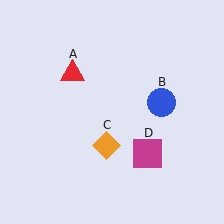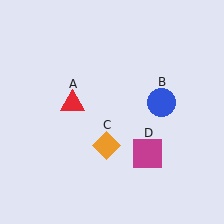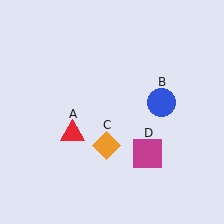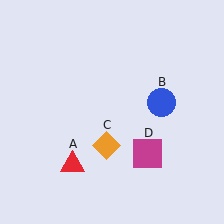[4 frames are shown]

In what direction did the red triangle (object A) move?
The red triangle (object A) moved down.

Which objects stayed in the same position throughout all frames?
Blue circle (object B) and orange diamond (object C) and magenta square (object D) remained stationary.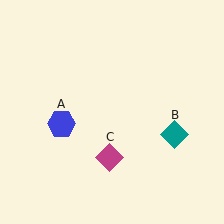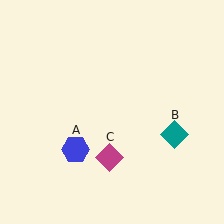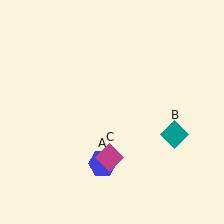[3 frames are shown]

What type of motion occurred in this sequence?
The blue hexagon (object A) rotated counterclockwise around the center of the scene.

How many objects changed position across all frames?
1 object changed position: blue hexagon (object A).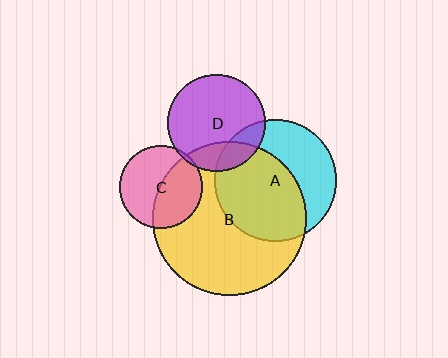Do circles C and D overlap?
Yes.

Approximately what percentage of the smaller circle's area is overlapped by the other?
Approximately 5%.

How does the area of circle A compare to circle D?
Approximately 1.6 times.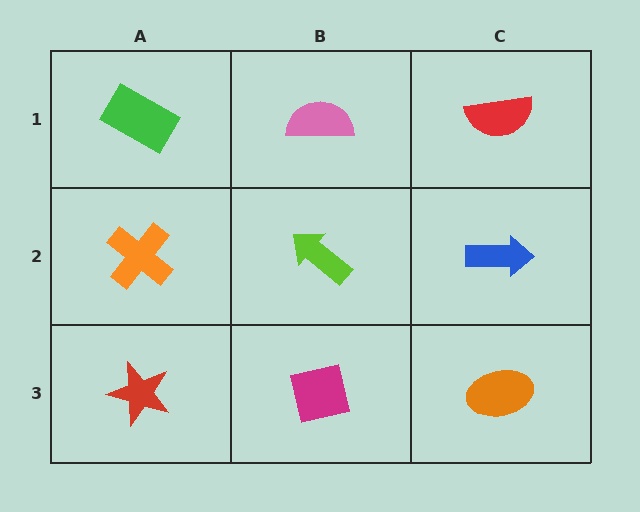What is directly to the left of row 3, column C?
A magenta square.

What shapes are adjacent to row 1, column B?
A lime arrow (row 2, column B), a green rectangle (row 1, column A), a red semicircle (row 1, column C).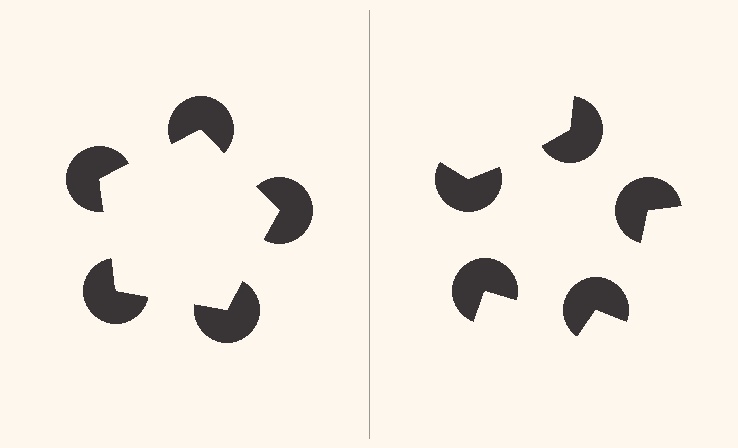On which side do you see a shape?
An illusory pentagon appears on the left side. On the right side the wedge cuts are rotated, so no coherent shape forms.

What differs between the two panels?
The pac-man discs are positioned identically on both sides; only the wedge orientations differ. On the left they align to a pentagon; on the right they are misaligned.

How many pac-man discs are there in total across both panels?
10 — 5 on each side.